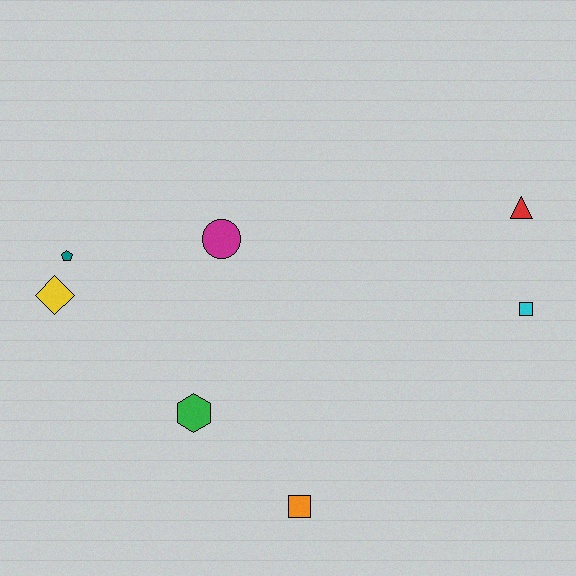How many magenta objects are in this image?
There is 1 magenta object.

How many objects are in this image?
There are 7 objects.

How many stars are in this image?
There are no stars.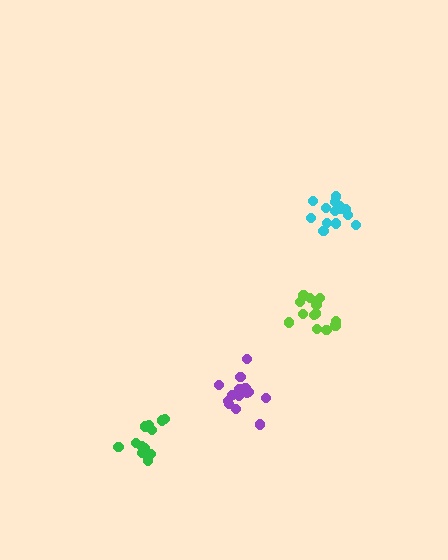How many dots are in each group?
Group 1: 14 dots, Group 2: 12 dots, Group 3: 13 dots, Group 4: 14 dots (53 total).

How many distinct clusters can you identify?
There are 4 distinct clusters.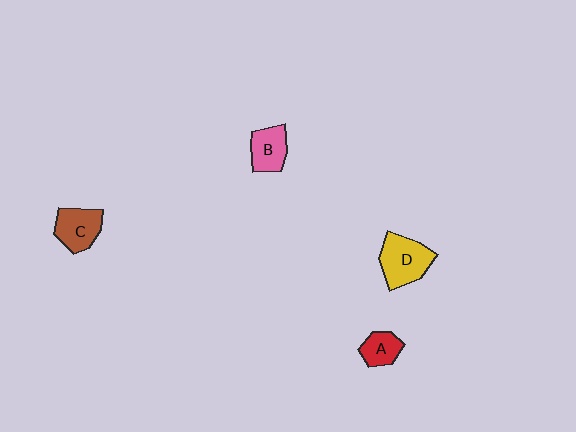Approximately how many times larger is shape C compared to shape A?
Approximately 1.4 times.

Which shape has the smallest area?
Shape A (red).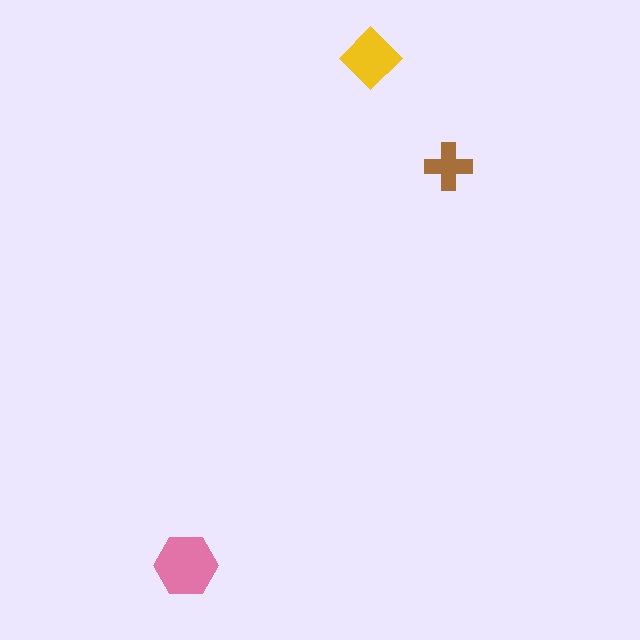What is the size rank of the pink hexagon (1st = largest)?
1st.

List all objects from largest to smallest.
The pink hexagon, the yellow diamond, the brown cross.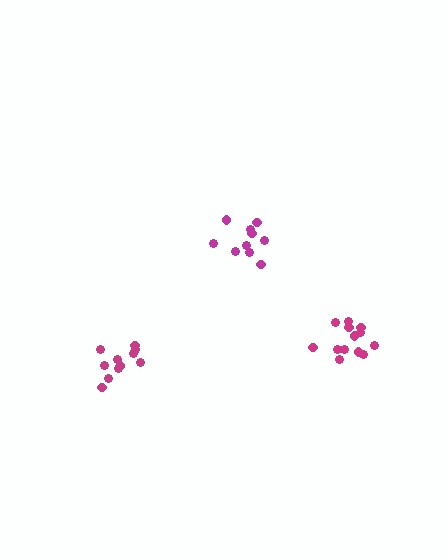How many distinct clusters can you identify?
There are 3 distinct clusters.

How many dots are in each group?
Group 1: 11 dots, Group 2: 13 dots, Group 3: 10 dots (34 total).